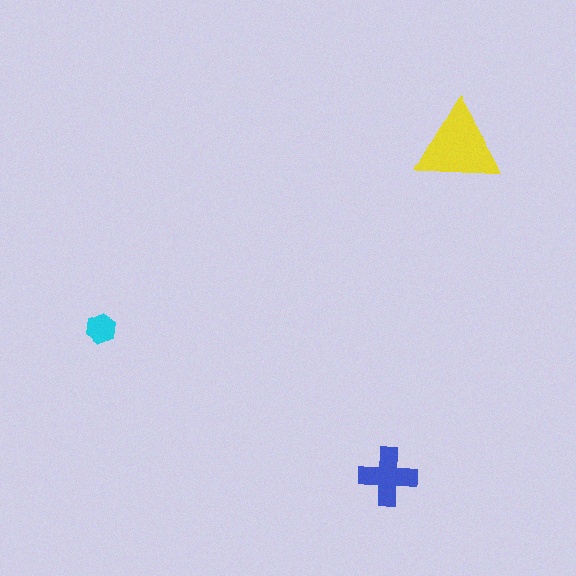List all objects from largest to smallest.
The yellow triangle, the blue cross, the cyan hexagon.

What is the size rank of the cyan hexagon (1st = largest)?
3rd.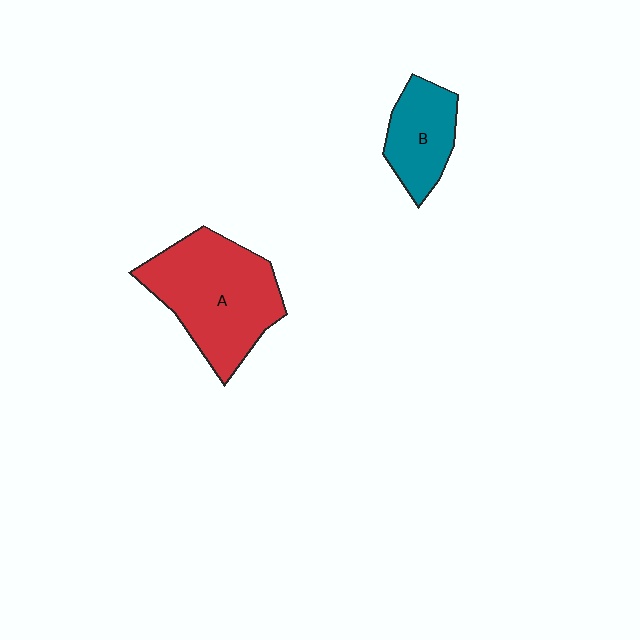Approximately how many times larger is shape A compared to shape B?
Approximately 2.0 times.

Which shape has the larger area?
Shape A (red).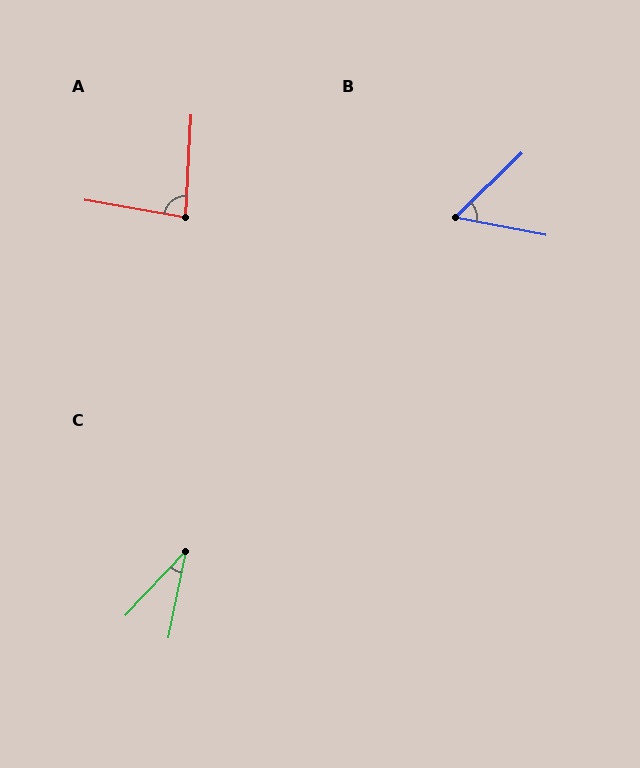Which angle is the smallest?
C, at approximately 32 degrees.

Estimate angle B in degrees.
Approximately 55 degrees.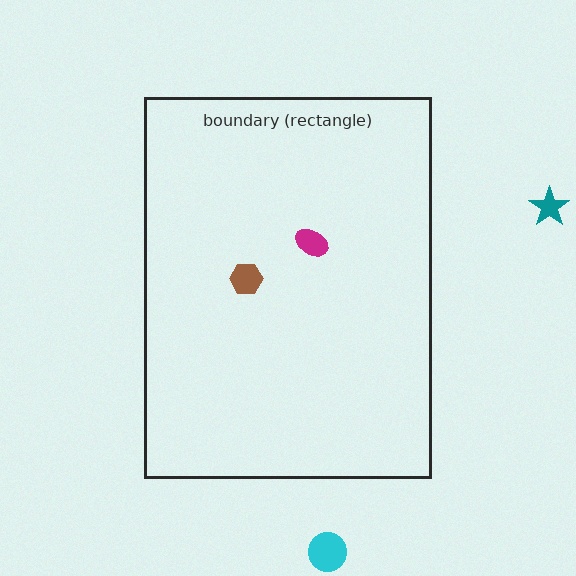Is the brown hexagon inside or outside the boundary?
Inside.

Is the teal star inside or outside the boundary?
Outside.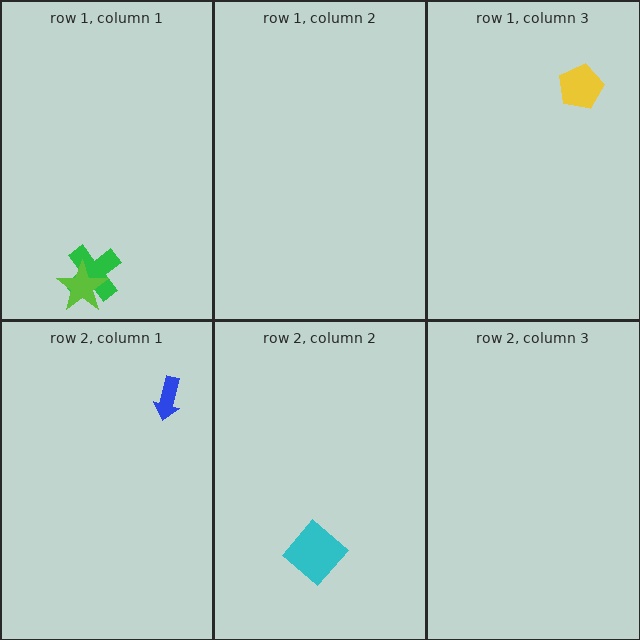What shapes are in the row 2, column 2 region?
The cyan diamond.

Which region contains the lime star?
The row 1, column 1 region.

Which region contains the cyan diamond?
The row 2, column 2 region.